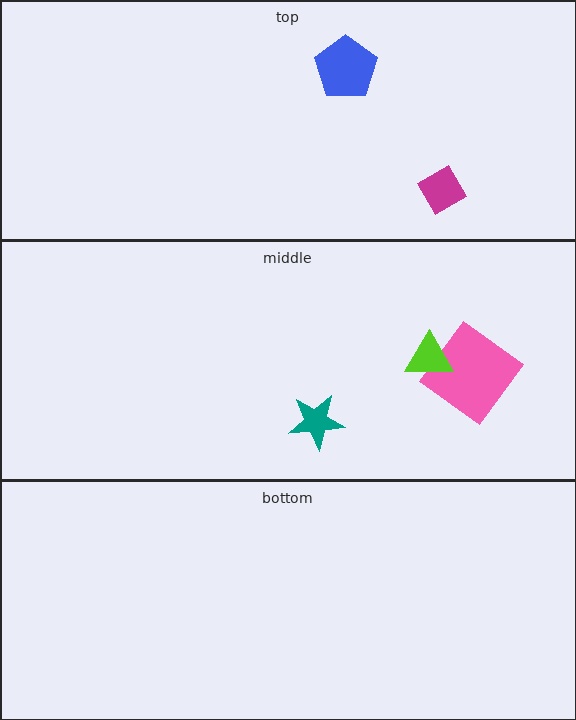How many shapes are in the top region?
2.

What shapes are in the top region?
The magenta diamond, the blue pentagon.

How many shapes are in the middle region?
3.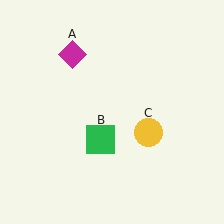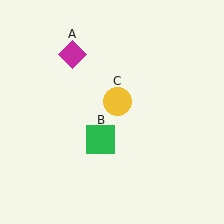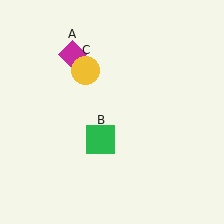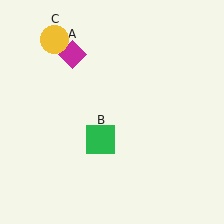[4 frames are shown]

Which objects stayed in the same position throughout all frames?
Magenta diamond (object A) and green square (object B) remained stationary.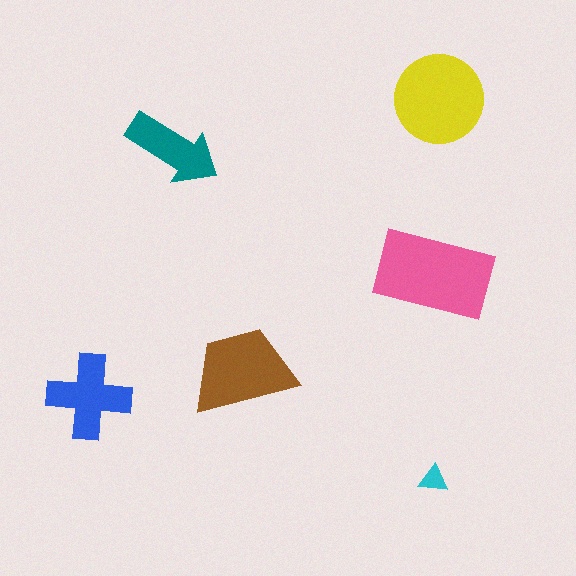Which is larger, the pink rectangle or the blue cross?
The pink rectangle.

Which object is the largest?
The pink rectangle.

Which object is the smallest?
The cyan triangle.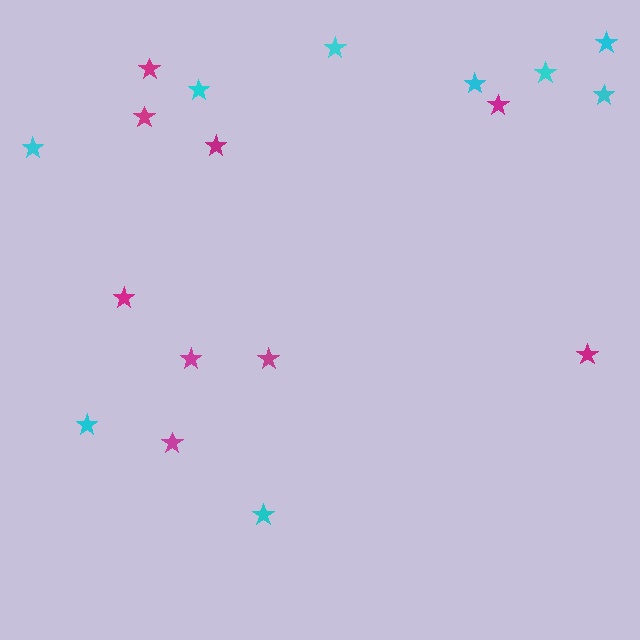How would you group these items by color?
There are 2 groups: one group of magenta stars (9) and one group of cyan stars (9).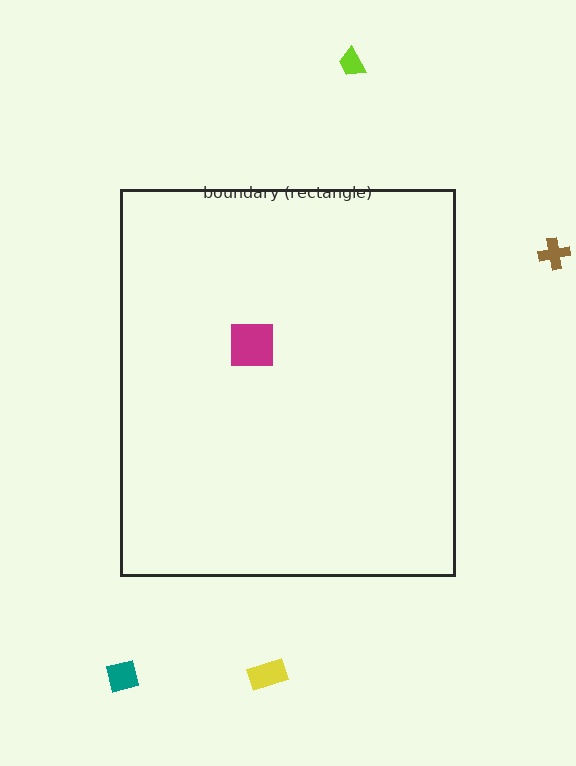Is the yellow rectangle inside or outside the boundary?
Outside.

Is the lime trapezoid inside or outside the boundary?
Outside.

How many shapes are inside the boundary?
1 inside, 4 outside.